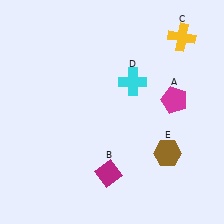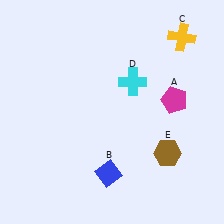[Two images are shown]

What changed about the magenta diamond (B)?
In Image 1, B is magenta. In Image 2, it changed to blue.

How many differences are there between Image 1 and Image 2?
There is 1 difference between the two images.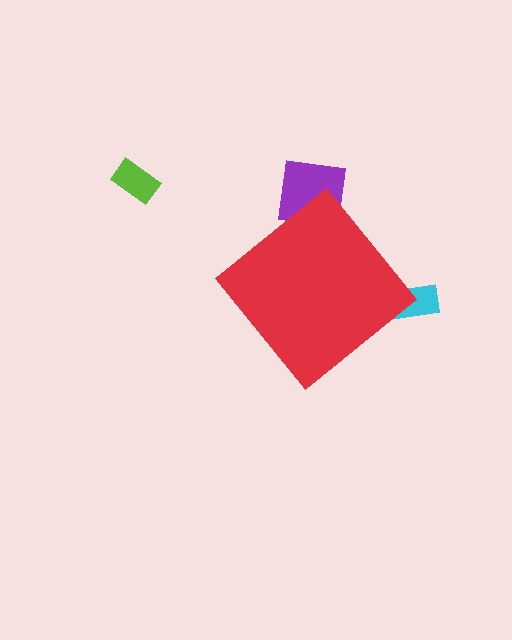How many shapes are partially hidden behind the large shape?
2 shapes are partially hidden.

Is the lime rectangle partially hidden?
No, the lime rectangle is fully visible.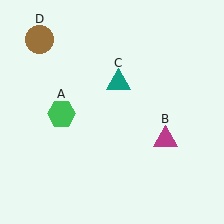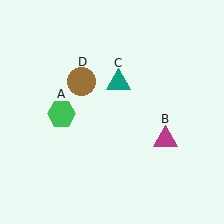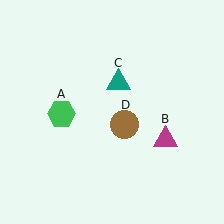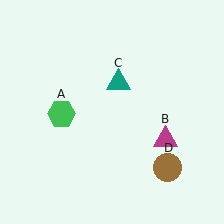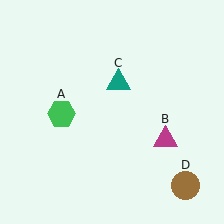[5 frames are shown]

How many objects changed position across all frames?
1 object changed position: brown circle (object D).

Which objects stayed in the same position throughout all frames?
Green hexagon (object A) and magenta triangle (object B) and teal triangle (object C) remained stationary.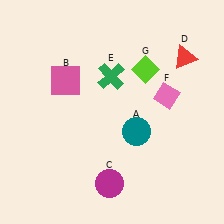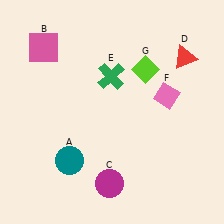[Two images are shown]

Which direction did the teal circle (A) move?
The teal circle (A) moved left.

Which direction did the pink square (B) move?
The pink square (B) moved up.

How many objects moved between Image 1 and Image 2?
2 objects moved between the two images.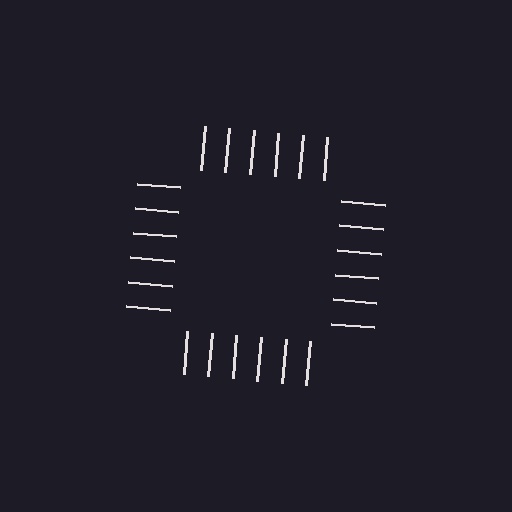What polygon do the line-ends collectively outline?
An illusory square — the line segments terminate on its edges but no continuous stroke is drawn.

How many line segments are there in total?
24 — 6 along each of the 4 edges.